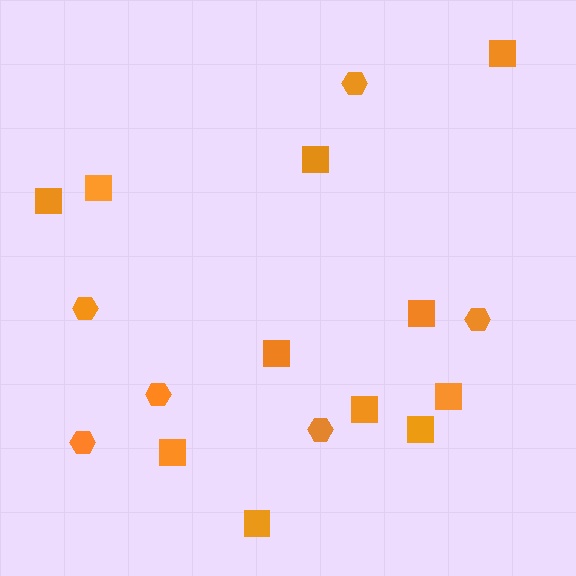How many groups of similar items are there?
There are 2 groups: one group of hexagons (6) and one group of squares (11).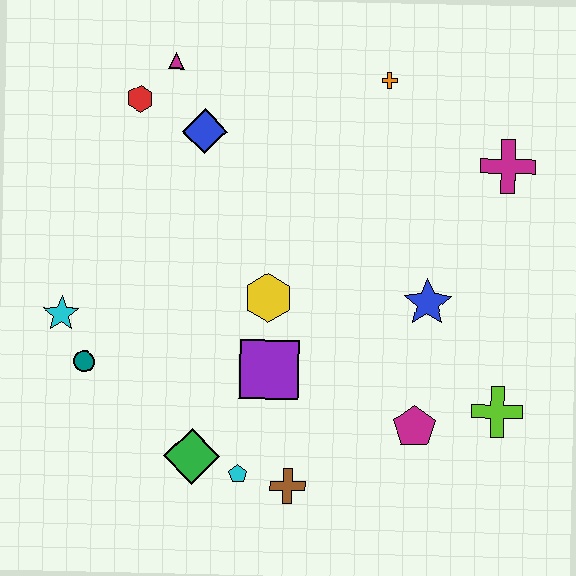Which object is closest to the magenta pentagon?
The lime cross is closest to the magenta pentagon.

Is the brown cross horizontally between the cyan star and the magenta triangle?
No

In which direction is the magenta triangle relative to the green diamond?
The magenta triangle is above the green diamond.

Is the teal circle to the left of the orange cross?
Yes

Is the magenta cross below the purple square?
No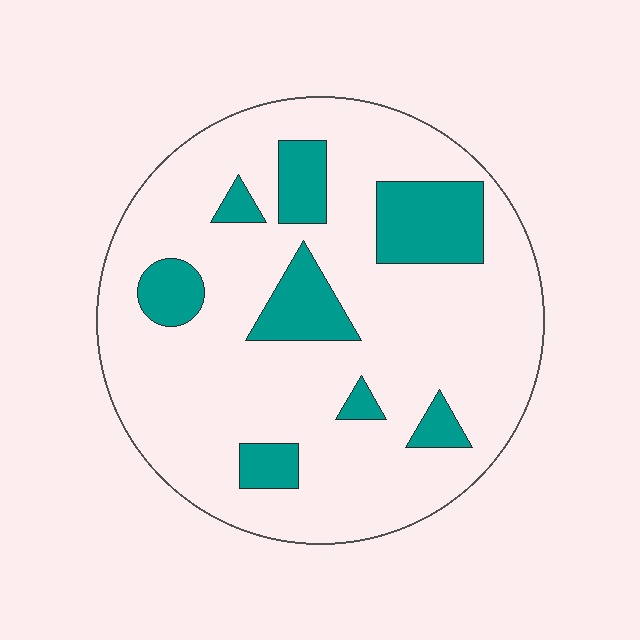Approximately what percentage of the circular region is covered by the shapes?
Approximately 20%.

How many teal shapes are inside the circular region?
8.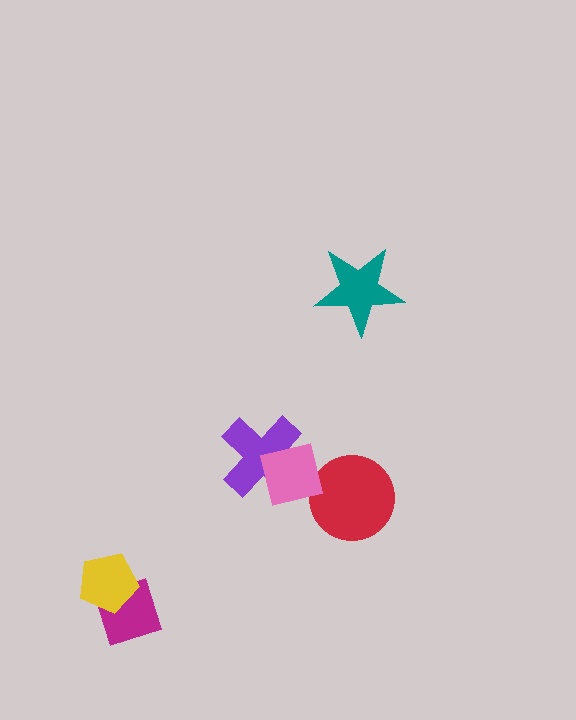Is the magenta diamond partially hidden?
Yes, it is partially covered by another shape.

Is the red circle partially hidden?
Yes, it is partially covered by another shape.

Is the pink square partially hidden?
No, no other shape covers it.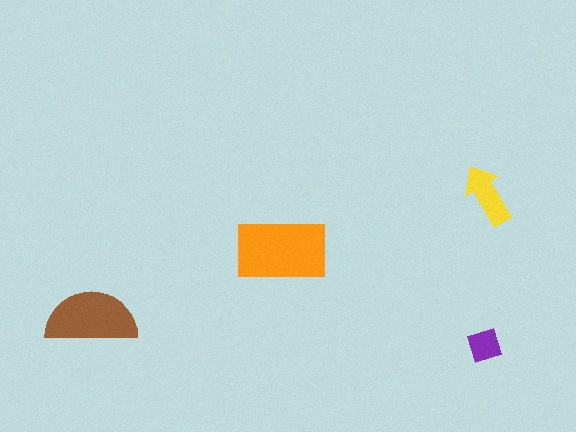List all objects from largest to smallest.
The orange rectangle, the brown semicircle, the yellow arrow, the purple square.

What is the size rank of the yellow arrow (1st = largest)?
3rd.